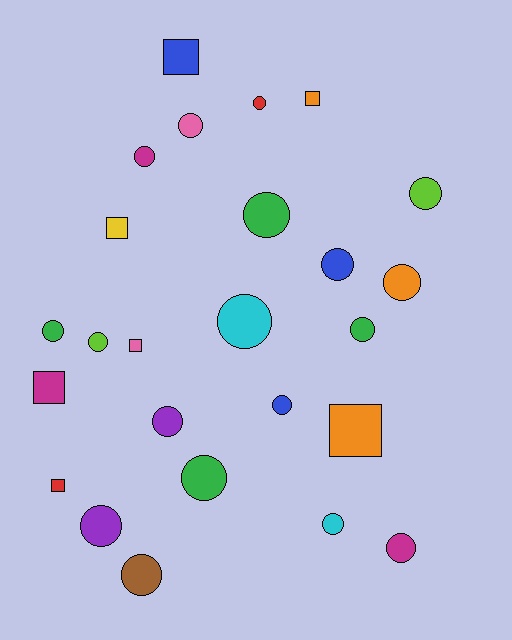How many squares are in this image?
There are 7 squares.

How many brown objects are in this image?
There is 1 brown object.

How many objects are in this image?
There are 25 objects.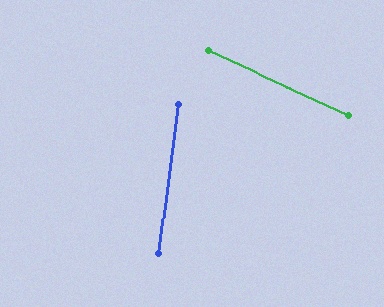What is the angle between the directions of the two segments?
Approximately 73 degrees.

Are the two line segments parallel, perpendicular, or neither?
Neither parallel nor perpendicular — they differ by about 73°.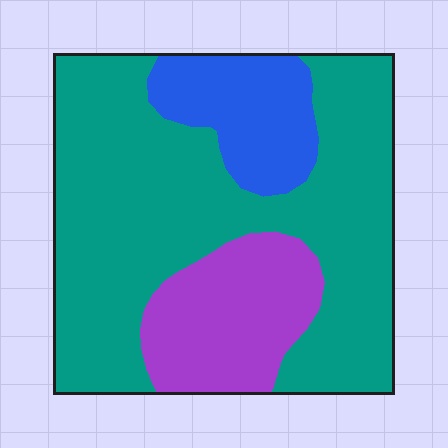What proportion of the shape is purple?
Purple takes up between a sixth and a third of the shape.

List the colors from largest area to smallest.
From largest to smallest: teal, purple, blue.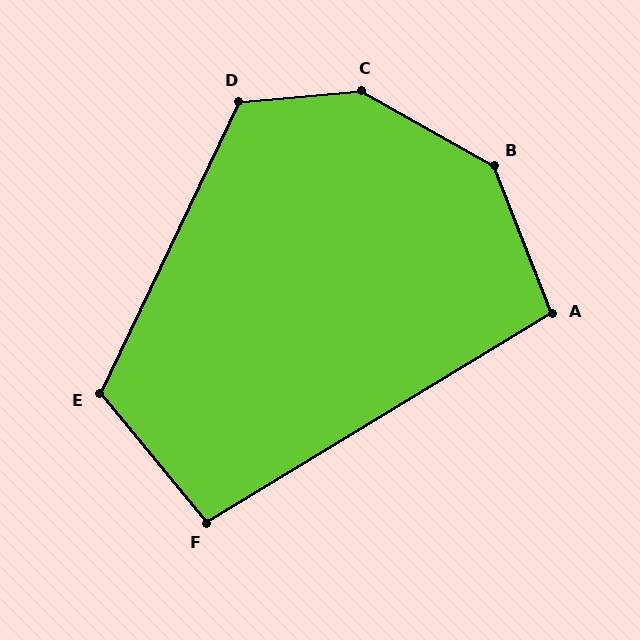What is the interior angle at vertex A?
Approximately 100 degrees (obtuse).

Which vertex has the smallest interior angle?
F, at approximately 98 degrees.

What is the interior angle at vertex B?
Approximately 141 degrees (obtuse).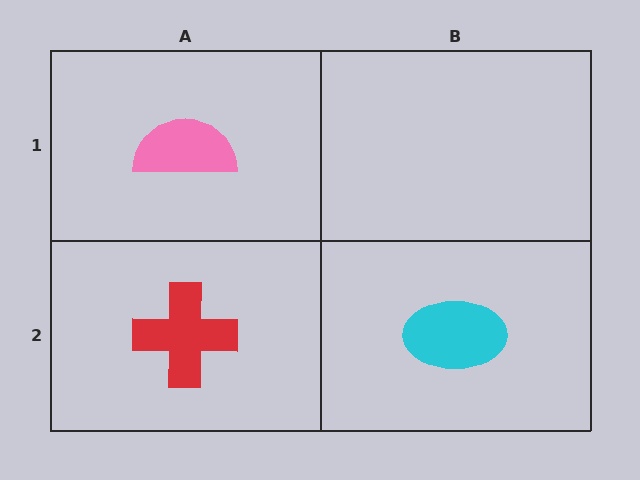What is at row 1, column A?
A pink semicircle.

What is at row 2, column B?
A cyan ellipse.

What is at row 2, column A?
A red cross.